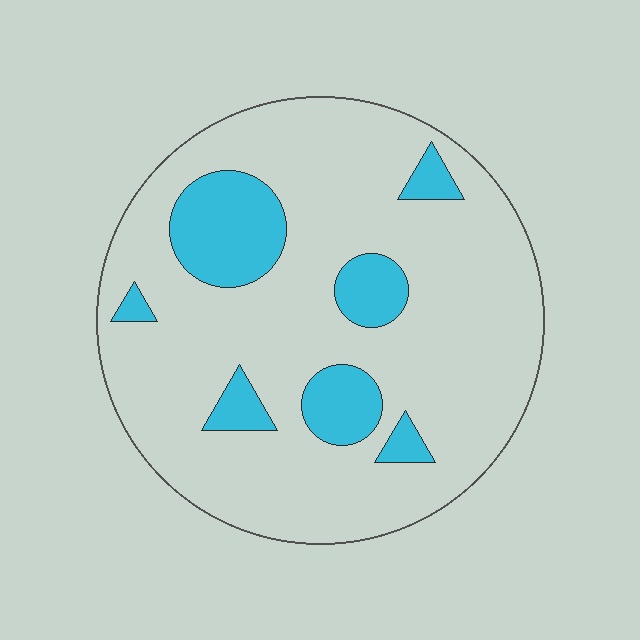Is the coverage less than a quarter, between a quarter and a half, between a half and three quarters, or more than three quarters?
Less than a quarter.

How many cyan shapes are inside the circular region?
7.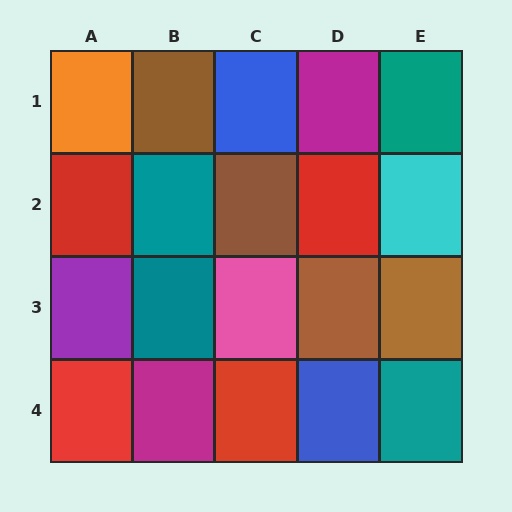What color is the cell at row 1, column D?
Magenta.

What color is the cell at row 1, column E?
Teal.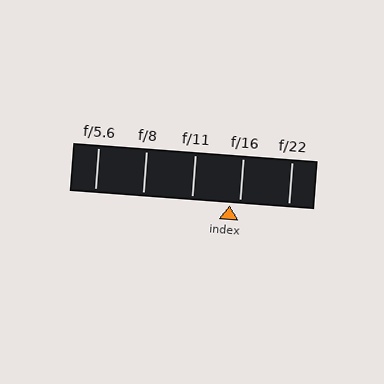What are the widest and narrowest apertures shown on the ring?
The widest aperture shown is f/5.6 and the narrowest is f/22.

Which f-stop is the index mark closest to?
The index mark is closest to f/16.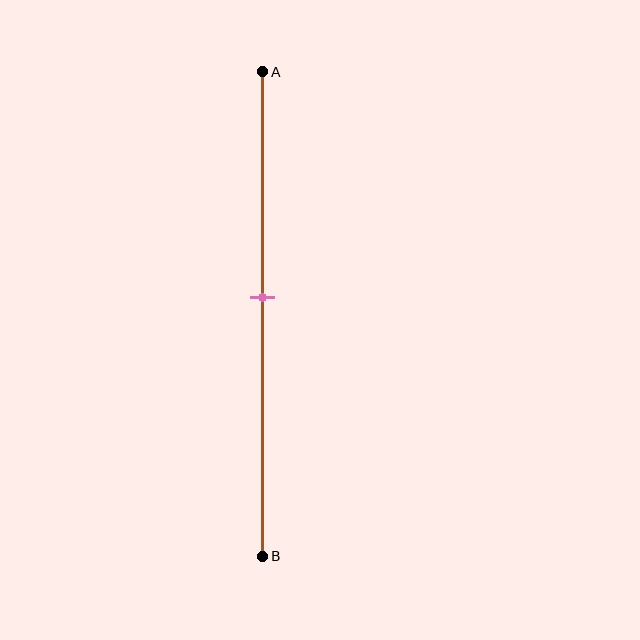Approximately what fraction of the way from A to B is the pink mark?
The pink mark is approximately 45% of the way from A to B.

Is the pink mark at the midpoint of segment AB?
No, the mark is at about 45% from A, not at the 50% midpoint.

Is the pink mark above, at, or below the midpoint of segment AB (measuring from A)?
The pink mark is above the midpoint of segment AB.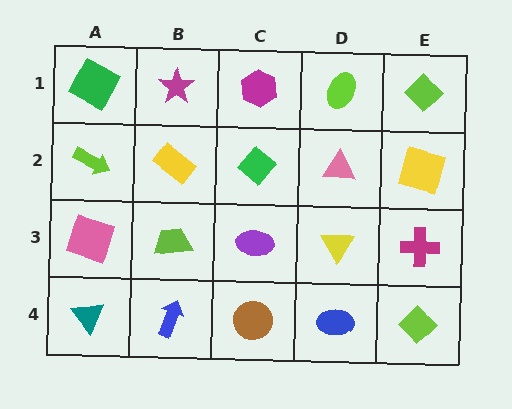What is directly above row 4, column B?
A lime trapezoid.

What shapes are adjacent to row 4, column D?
A yellow triangle (row 3, column D), a brown circle (row 4, column C), a lime diamond (row 4, column E).